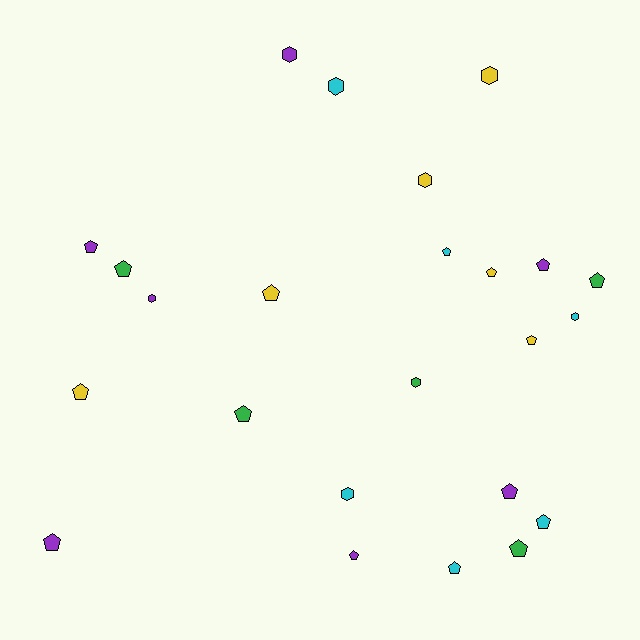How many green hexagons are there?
There is 1 green hexagon.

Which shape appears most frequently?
Pentagon, with 16 objects.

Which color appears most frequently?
Purple, with 7 objects.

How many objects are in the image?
There are 24 objects.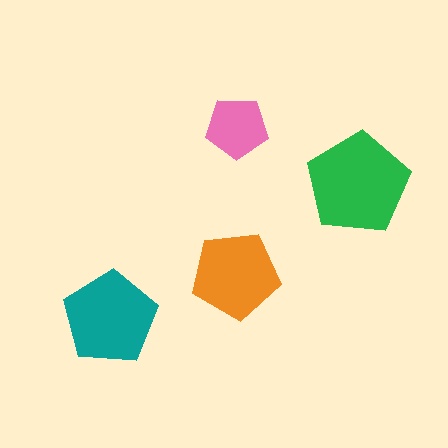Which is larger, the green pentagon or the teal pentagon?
The green one.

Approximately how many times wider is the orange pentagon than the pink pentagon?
About 1.5 times wider.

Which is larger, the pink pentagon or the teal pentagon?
The teal one.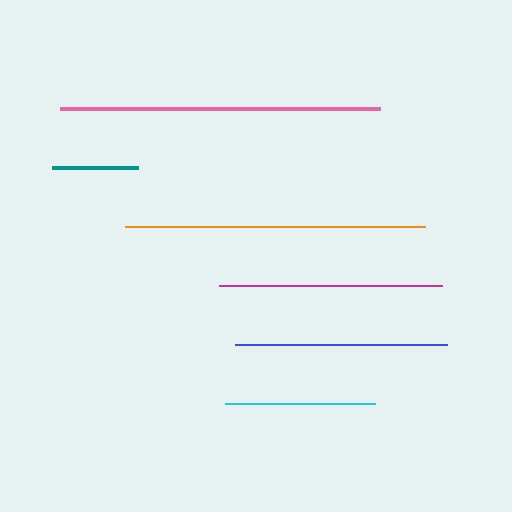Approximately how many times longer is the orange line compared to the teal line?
The orange line is approximately 3.5 times the length of the teal line.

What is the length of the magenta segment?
The magenta segment is approximately 222 pixels long.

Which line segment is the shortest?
The teal line is the shortest at approximately 86 pixels.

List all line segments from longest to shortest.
From longest to shortest: pink, orange, magenta, blue, cyan, teal.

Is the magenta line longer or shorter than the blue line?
The magenta line is longer than the blue line.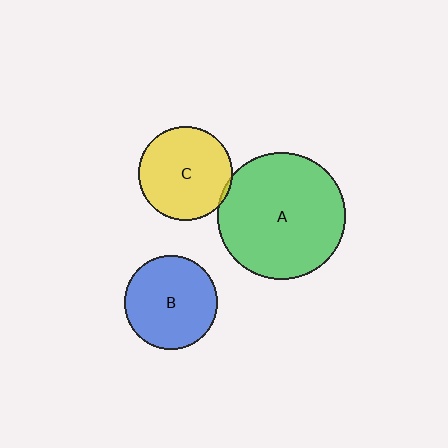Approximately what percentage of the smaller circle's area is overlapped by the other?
Approximately 5%.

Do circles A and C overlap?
Yes.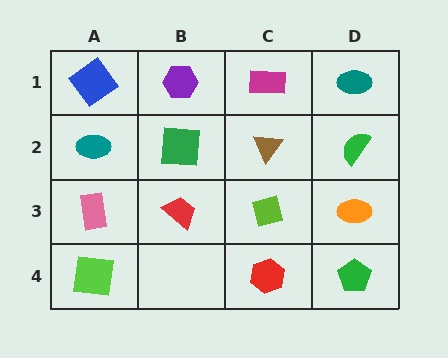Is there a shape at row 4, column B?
No, that cell is empty.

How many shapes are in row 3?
4 shapes.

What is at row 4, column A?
A lime square.